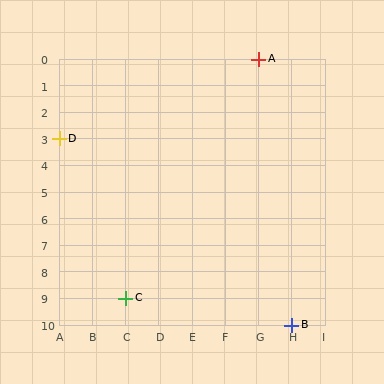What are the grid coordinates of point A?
Point A is at grid coordinates (G, 0).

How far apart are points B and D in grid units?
Points B and D are 7 columns and 7 rows apart (about 9.9 grid units diagonally).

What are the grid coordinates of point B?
Point B is at grid coordinates (H, 10).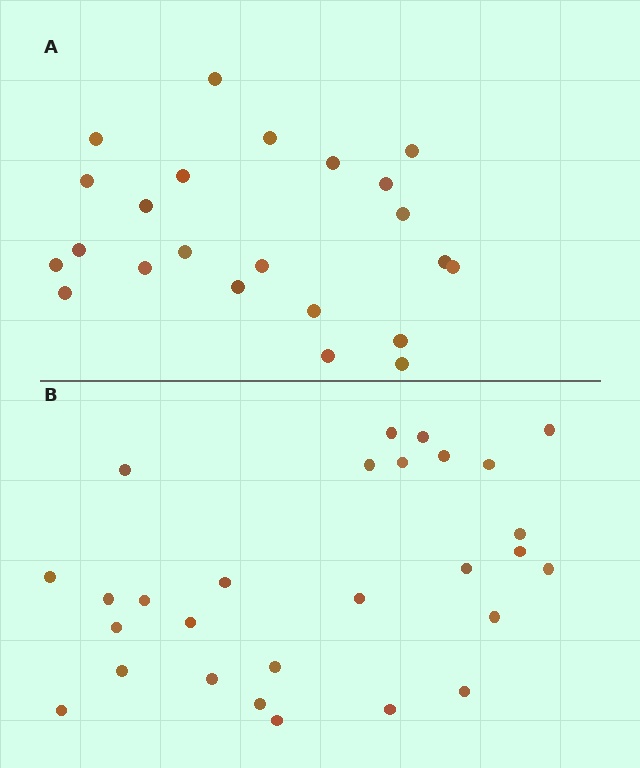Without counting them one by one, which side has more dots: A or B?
Region B (the bottom region) has more dots.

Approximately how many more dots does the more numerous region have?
Region B has about 5 more dots than region A.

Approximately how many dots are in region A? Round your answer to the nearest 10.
About 20 dots. (The exact count is 23, which rounds to 20.)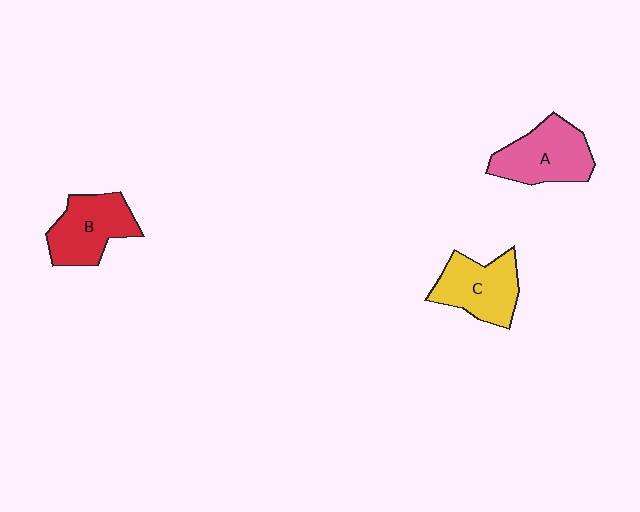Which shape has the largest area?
Shape A (pink).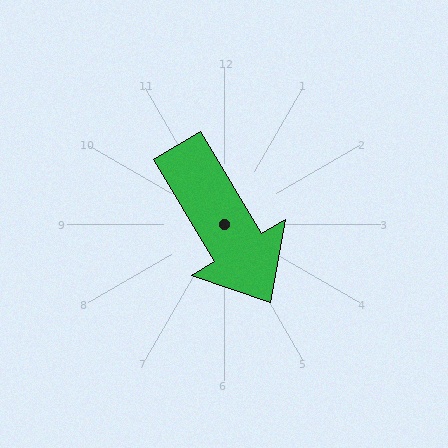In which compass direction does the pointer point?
Southeast.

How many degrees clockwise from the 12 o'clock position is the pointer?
Approximately 149 degrees.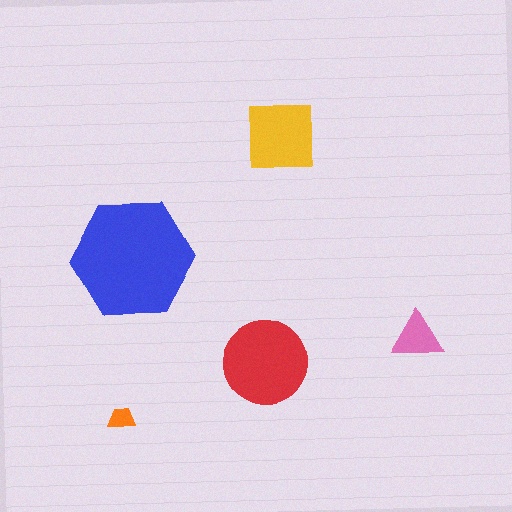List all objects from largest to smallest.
The blue hexagon, the red circle, the yellow square, the pink triangle, the orange trapezoid.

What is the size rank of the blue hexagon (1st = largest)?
1st.